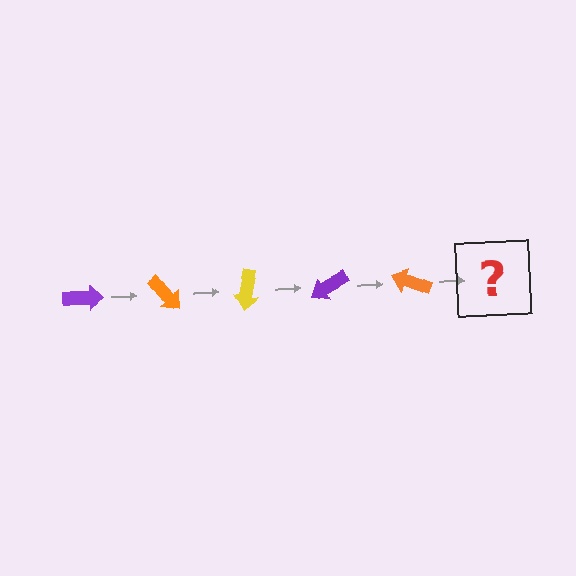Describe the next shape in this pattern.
It should be a yellow arrow, rotated 250 degrees from the start.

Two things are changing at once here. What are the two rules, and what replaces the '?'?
The two rules are that it rotates 50 degrees each step and the color cycles through purple, orange, and yellow. The '?' should be a yellow arrow, rotated 250 degrees from the start.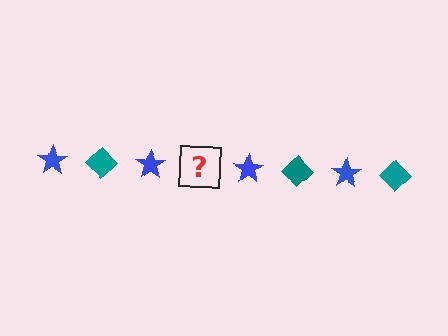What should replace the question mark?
The question mark should be replaced with a teal diamond.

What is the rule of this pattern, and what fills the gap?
The rule is that the pattern alternates between blue star and teal diamond. The gap should be filled with a teal diamond.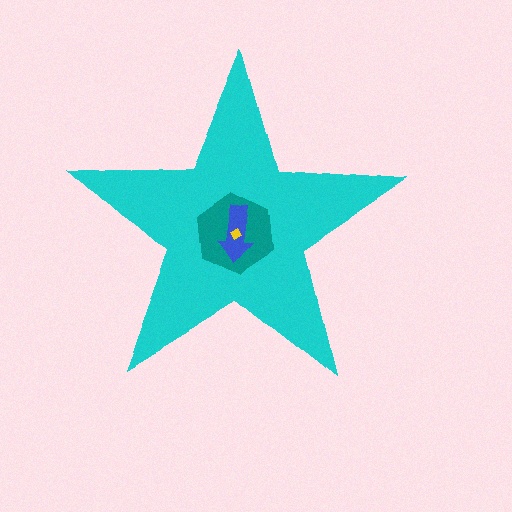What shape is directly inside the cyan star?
The teal hexagon.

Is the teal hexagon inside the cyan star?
Yes.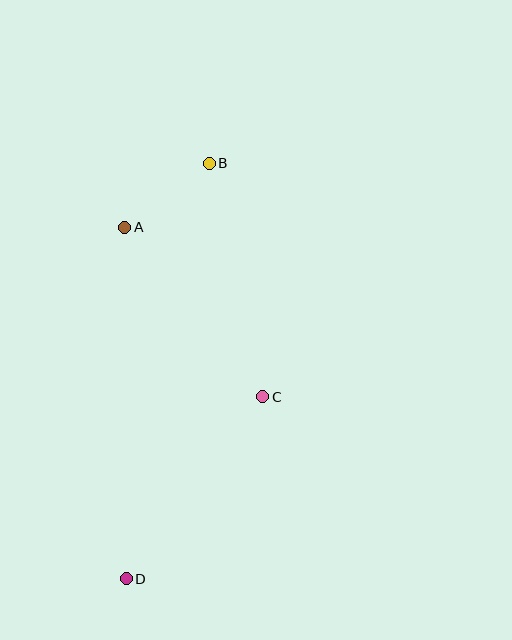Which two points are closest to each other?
Points A and B are closest to each other.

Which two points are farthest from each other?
Points B and D are farthest from each other.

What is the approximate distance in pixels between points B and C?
The distance between B and C is approximately 239 pixels.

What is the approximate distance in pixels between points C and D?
The distance between C and D is approximately 228 pixels.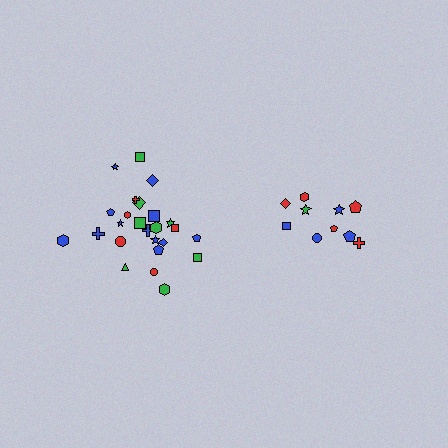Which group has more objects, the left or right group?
The left group.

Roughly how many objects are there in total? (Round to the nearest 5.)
Roughly 35 objects in total.